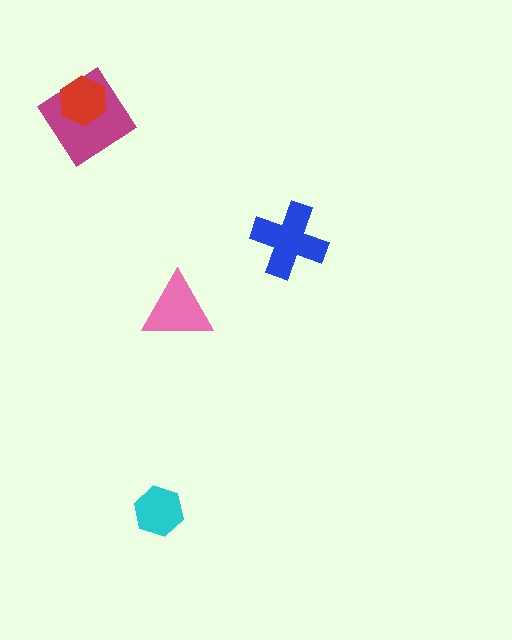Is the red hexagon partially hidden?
No, no other shape covers it.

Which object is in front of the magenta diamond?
The red hexagon is in front of the magenta diamond.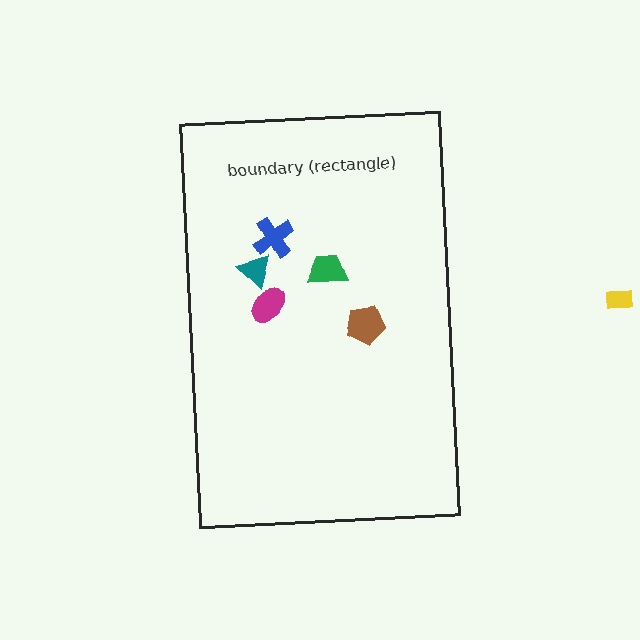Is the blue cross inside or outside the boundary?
Inside.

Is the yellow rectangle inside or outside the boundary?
Outside.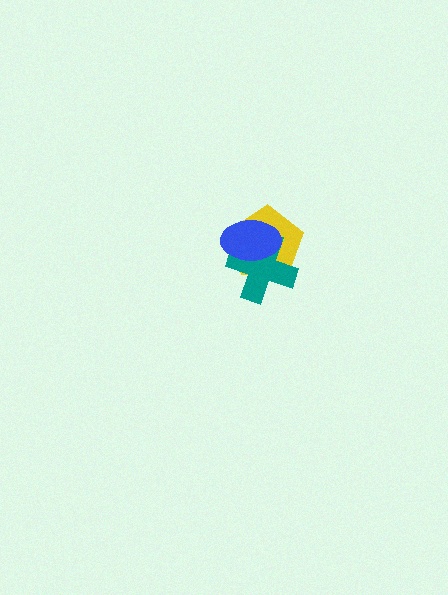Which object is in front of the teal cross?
The blue ellipse is in front of the teal cross.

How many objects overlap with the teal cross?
2 objects overlap with the teal cross.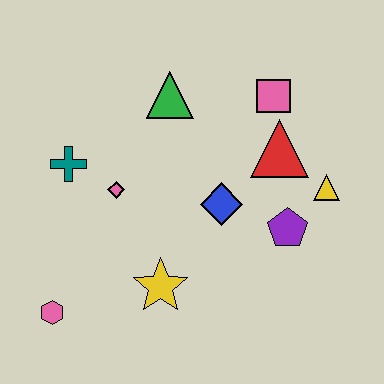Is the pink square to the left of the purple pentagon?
Yes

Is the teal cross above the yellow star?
Yes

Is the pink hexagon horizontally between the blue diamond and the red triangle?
No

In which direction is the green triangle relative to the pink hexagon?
The green triangle is above the pink hexagon.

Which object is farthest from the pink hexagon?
The pink square is farthest from the pink hexagon.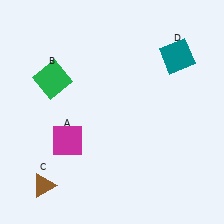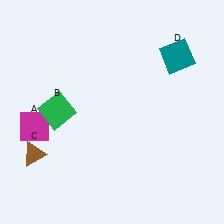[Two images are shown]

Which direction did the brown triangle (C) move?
The brown triangle (C) moved up.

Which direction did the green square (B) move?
The green square (B) moved down.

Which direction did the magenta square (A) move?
The magenta square (A) moved left.